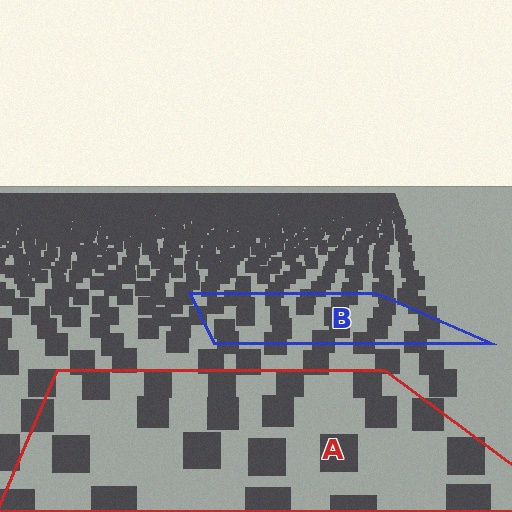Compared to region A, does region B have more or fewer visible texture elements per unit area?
Region B has more texture elements per unit area — they are packed more densely because it is farther away.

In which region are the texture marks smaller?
The texture marks are smaller in region B, because it is farther away.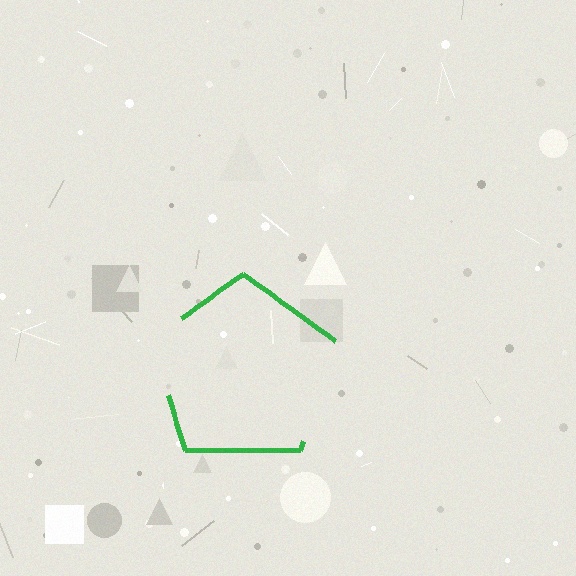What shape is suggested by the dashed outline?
The dashed outline suggests a pentagon.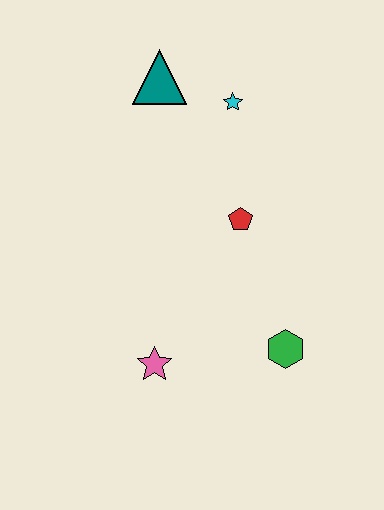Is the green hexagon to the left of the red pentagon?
No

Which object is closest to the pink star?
The green hexagon is closest to the pink star.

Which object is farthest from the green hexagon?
The teal triangle is farthest from the green hexagon.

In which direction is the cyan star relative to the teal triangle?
The cyan star is to the right of the teal triangle.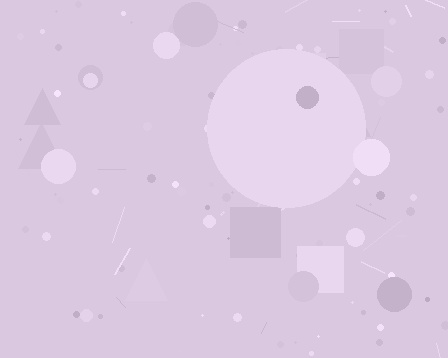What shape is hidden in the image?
A circle is hidden in the image.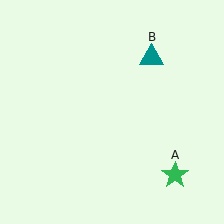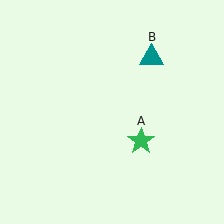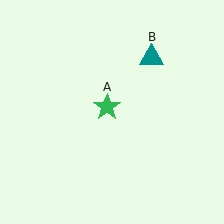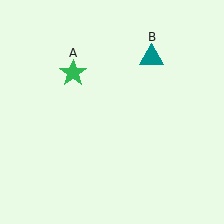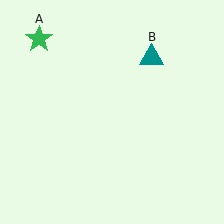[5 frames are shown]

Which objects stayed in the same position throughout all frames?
Teal triangle (object B) remained stationary.